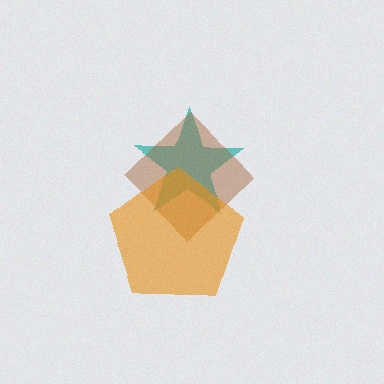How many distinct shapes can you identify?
There are 3 distinct shapes: a teal star, a brown diamond, an orange pentagon.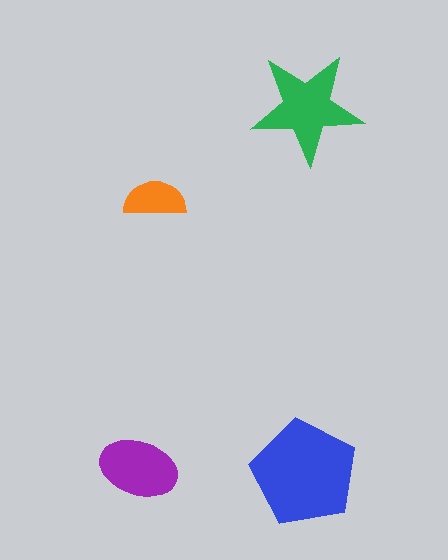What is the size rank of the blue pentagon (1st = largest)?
1st.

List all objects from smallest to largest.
The orange semicircle, the purple ellipse, the green star, the blue pentagon.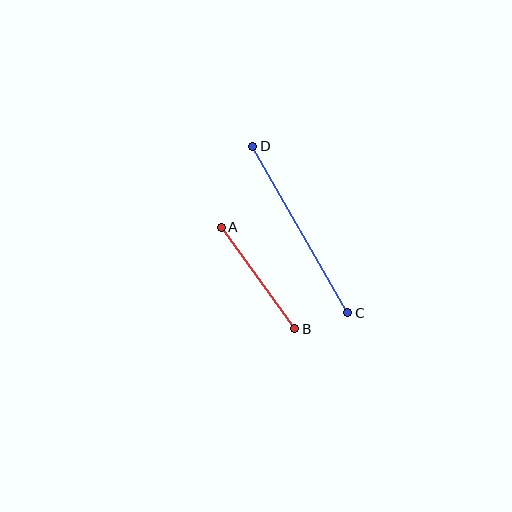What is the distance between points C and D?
The distance is approximately 192 pixels.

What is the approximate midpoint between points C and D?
The midpoint is at approximately (300, 230) pixels.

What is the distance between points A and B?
The distance is approximately 125 pixels.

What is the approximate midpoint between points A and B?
The midpoint is at approximately (258, 278) pixels.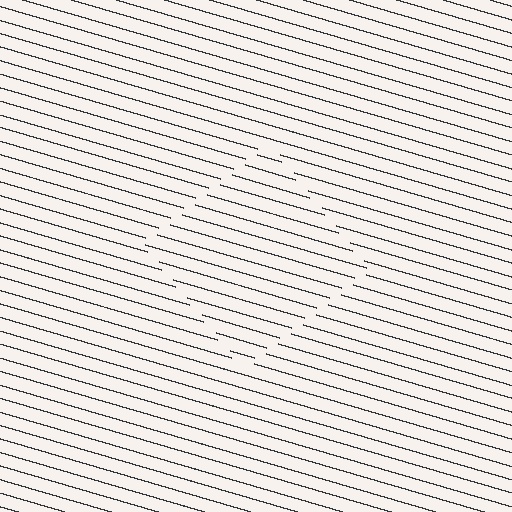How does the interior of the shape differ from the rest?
The interior of the shape contains the same grating, shifted by half a period — the contour is defined by the phase discontinuity where line-ends from the inner and outer gratings abut.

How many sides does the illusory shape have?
4 sides — the line-ends trace a square.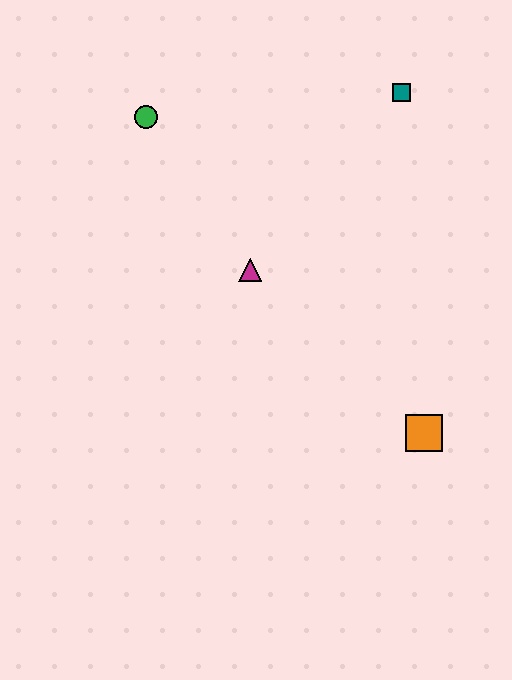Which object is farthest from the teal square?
The orange square is farthest from the teal square.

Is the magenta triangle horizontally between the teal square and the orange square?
No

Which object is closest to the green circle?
The magenta triangle is closest to the green circle.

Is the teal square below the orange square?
No